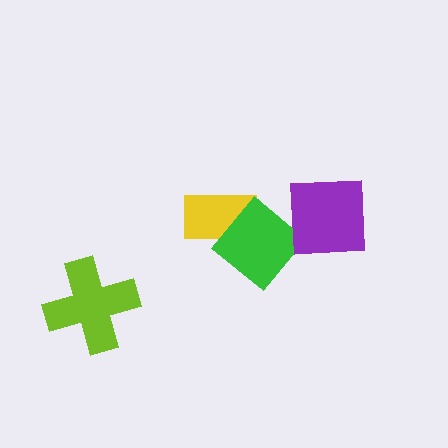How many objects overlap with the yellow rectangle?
1 object overlaps with the yellow rectangle.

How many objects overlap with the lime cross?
0 objects overlap with the lime cross.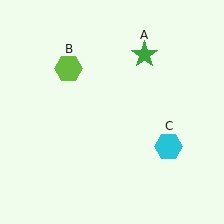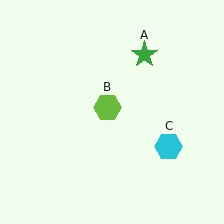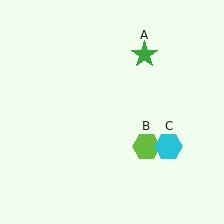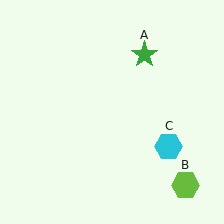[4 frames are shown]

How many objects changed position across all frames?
1 object changed position: lime hexagon (object B).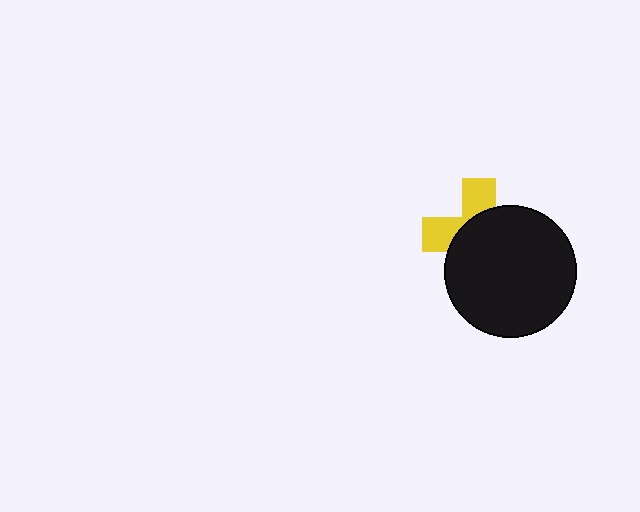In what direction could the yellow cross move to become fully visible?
The yellow cross could move toward the upper-left. That would shift it out from behind the black circle entirely.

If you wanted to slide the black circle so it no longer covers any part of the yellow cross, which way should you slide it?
Slide it toward the lower-right — that is the most direct way to separate the two shapes.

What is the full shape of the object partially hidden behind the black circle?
The partially hidden object is a yellow cross.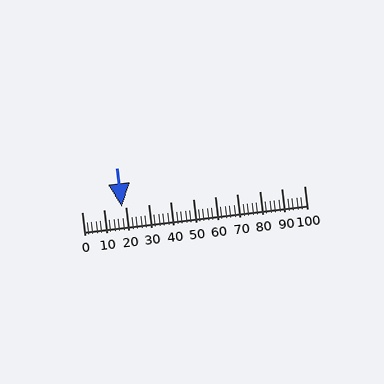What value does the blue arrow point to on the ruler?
The blue arrow points to approximately 18.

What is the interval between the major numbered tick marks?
The major tick marks are spaced 10 units apart.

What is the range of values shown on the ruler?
The ruler shows values from 0 to 100.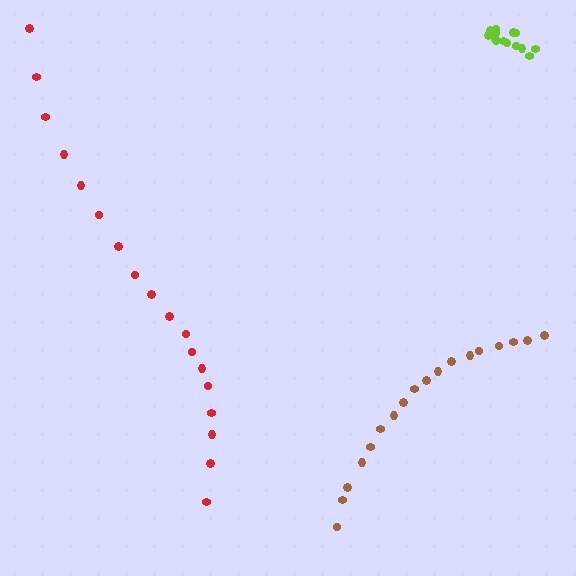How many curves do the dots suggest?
There are 3 distinct paths.